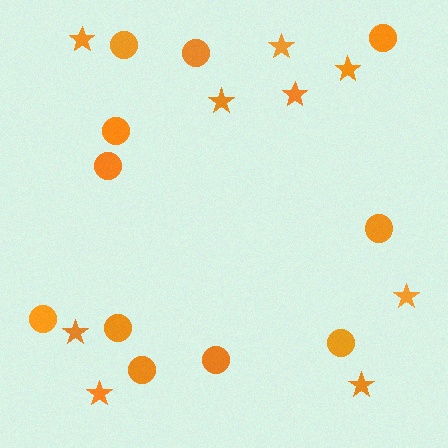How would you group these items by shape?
There are 2 groups: one group of circles (11) and one group of stars (9).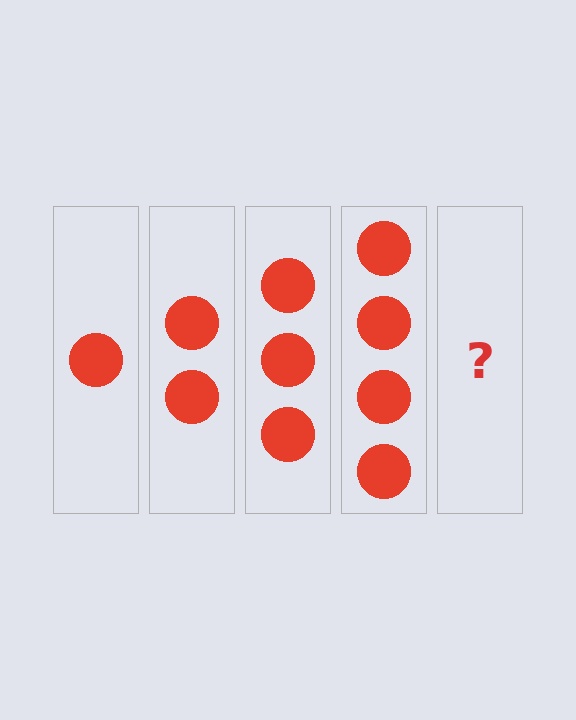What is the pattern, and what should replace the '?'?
The pattern is that each step adds one more circle. The '?' should be 5 circles.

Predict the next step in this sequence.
The next step is 5 circles.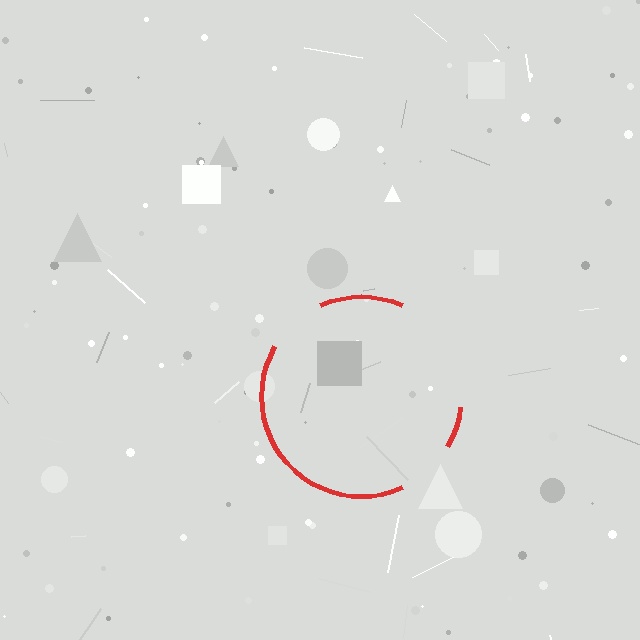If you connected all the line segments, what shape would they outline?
They would outline a circle.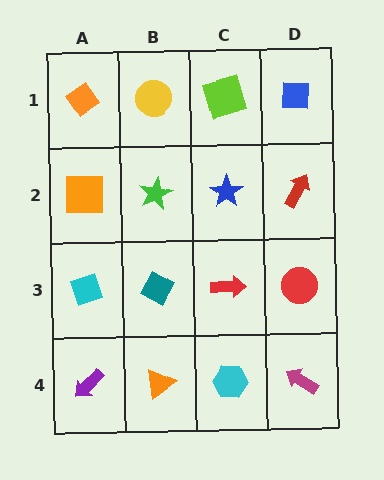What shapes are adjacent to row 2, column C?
A lime square (row 1, column C), a red arrow (row 3, column C), a green star (row 2, column B), a red arrow (row 2, column D).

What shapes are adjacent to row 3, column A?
An orange square (row 2, column A), a purple arrow (row 4, column A), a teal diamond (row 3, column B).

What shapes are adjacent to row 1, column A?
An orange square (row 2, column A), a yellow circle (row 1, column B).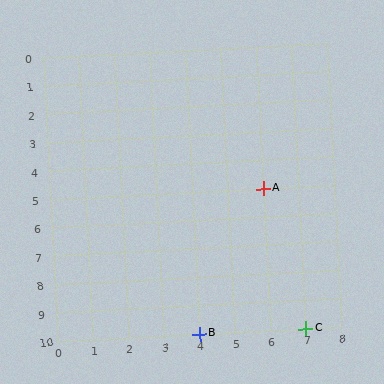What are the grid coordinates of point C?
Point C is at grid coordinates (7, 10).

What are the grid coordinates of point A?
Point A is at grid coordinates (6, 5).